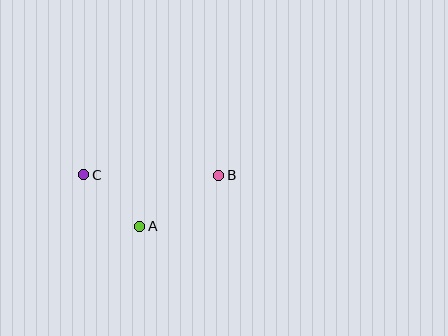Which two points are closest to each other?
Points A and C are closest to each other.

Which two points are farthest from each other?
Points B and C are farthest from each other.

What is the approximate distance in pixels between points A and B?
The distance between A and B is approximately 94 pixels.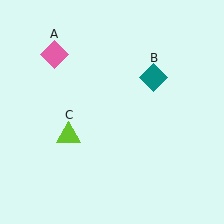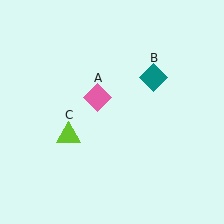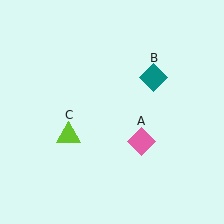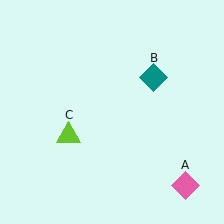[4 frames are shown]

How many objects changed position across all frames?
1 object changed position: pink diamond (object A).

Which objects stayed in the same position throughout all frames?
Teal diamond (object B) and lime triangle (object C) remained stationary.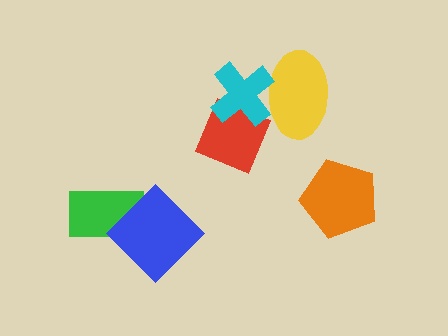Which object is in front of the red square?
The cyan cross is in front of the red square.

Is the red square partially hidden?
Yes, it is partially covered by another shape.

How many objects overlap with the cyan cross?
2 objects overlap with the cyan cross.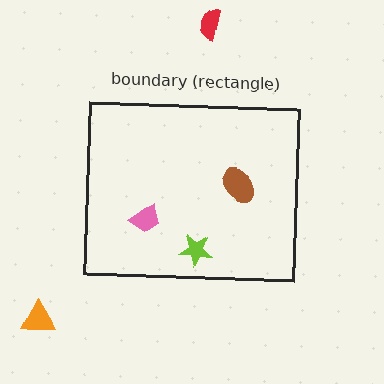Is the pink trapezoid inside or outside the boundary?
Inside.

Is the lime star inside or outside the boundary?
Inside.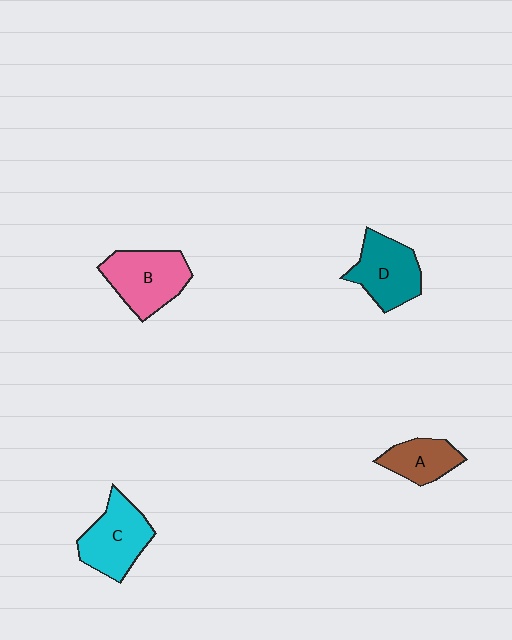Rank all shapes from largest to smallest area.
From largest to smallest: B (pink), C (cyan), D (teal), A (brown).